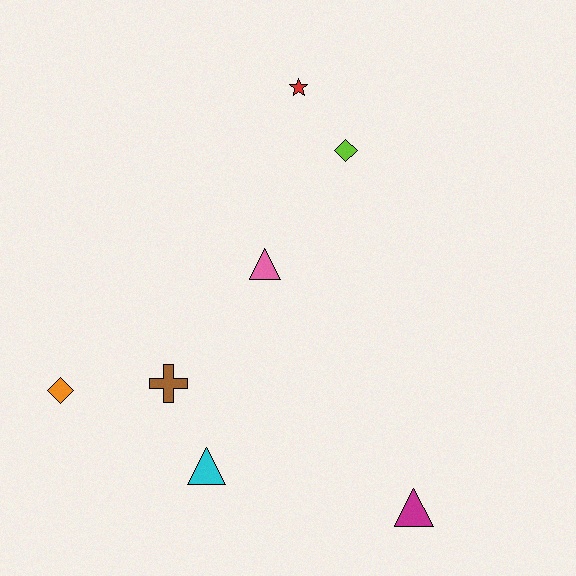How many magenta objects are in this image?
There is 1 magenta object.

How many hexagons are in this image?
There are no hexagons.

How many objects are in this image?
There are 7 objects.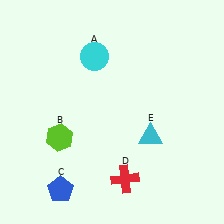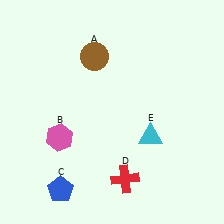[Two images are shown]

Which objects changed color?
A changed from cyan to brown. B changed from lime to pink.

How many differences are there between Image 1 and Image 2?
There are 2 differences between the two images.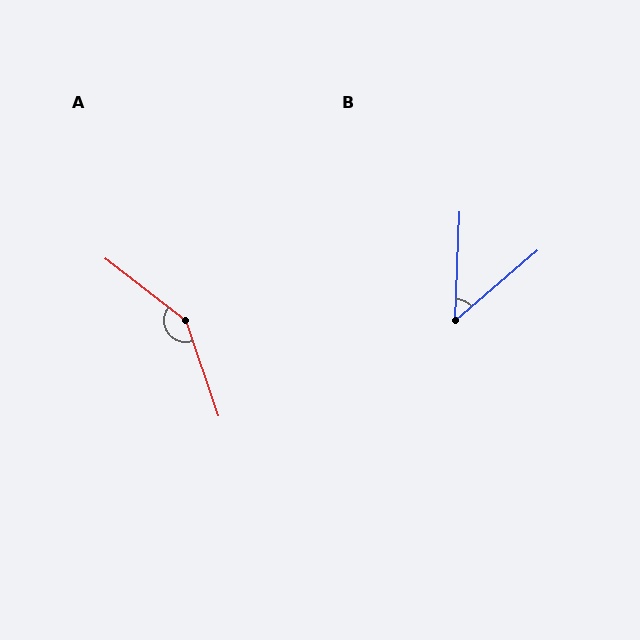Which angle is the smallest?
B, at approximately 47 degrees.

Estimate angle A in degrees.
Approximately 147 degrees.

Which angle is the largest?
A, at approximately 147 degrees.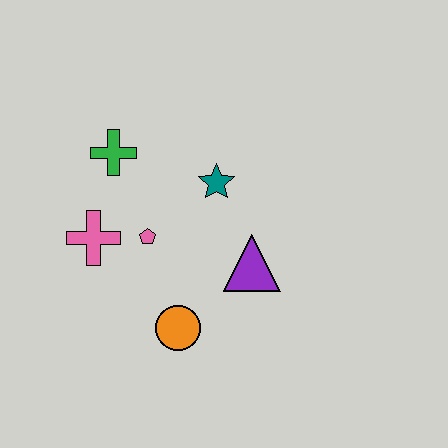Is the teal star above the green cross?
No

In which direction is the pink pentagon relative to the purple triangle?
The pink pentagon is to the left of the purple triangle.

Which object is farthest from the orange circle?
The green cross is farthest from the orange circle.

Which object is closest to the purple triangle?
The teal star is closest to the purple triangle.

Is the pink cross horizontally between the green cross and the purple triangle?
No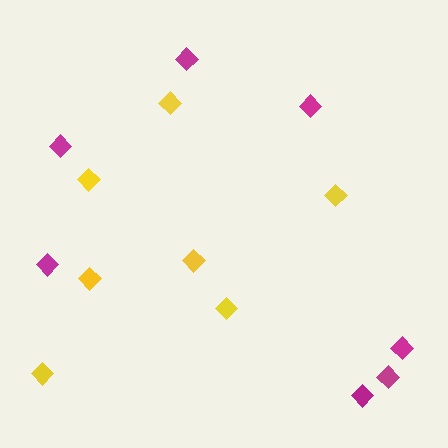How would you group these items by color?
There are 2 groups: one group of yellow diamonds (7) and one group of magenta diamonds (7).